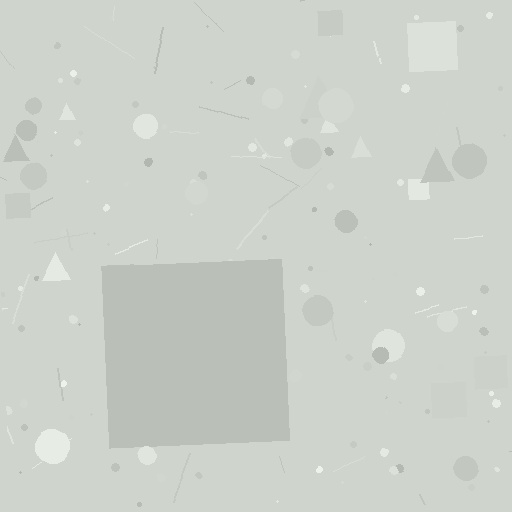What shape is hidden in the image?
A square is hidden in the image.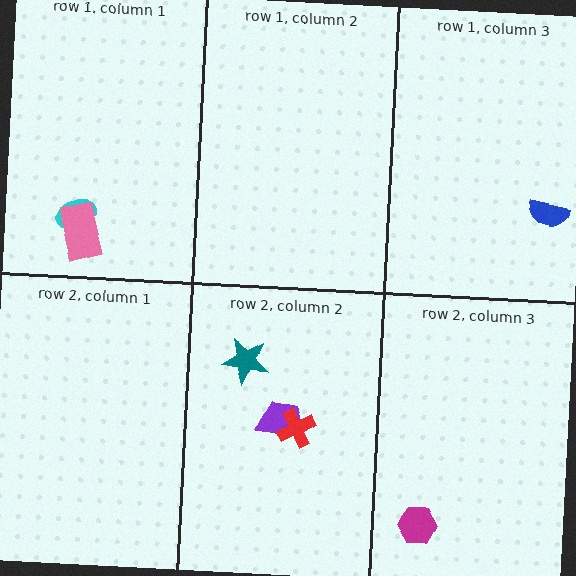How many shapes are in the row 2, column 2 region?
3.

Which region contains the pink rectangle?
The row 1, column 1 region.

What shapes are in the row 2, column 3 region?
The magenta hexagon.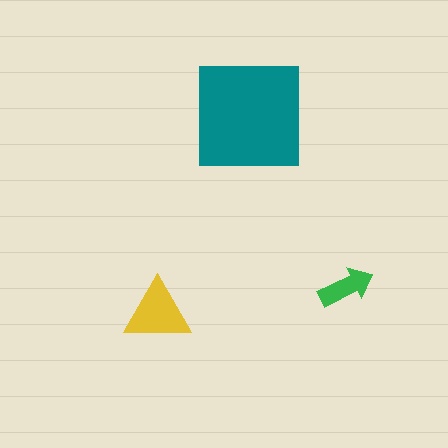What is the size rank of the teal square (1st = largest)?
1st.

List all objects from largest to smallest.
The teal square, the yellow triangle, the green arrow.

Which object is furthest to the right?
The green arrow is rightmost.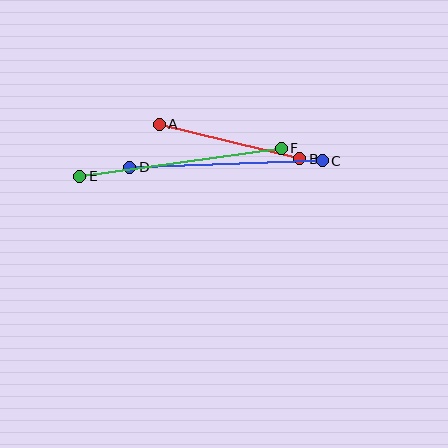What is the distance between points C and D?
The distance is approximately 192 pixels.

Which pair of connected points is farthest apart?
Points E and F are farthest apart.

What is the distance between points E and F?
The distance is approximately 203 pixels.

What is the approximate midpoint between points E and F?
The midpoint is at approximately (180, 162) pixels.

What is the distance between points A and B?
The distance is approximately 144 pixels.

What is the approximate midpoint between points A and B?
The midpoint is at approximately (230, 142) pixels.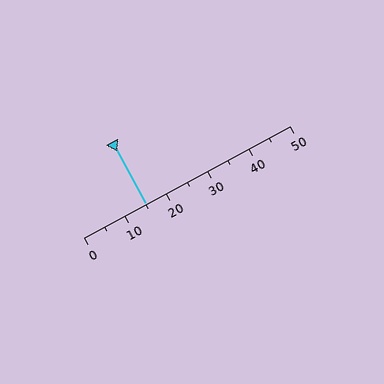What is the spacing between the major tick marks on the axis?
The major ticks are spaced 10 apart.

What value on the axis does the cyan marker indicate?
The marker indicates approximately 15.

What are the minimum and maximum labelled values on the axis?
The axis runs from 0 to 50.